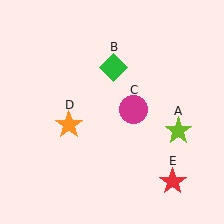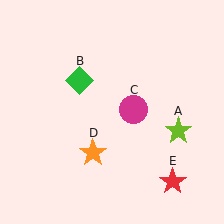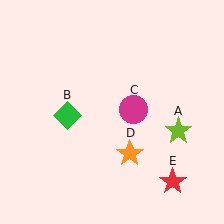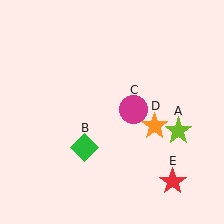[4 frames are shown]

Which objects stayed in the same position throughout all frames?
Lime star (object A) and magenta circle (object C) and red star (object E) remained stationary.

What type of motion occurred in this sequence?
The green diamond (object B), orange star (object D) rotated counterclockwise around the center of the scene.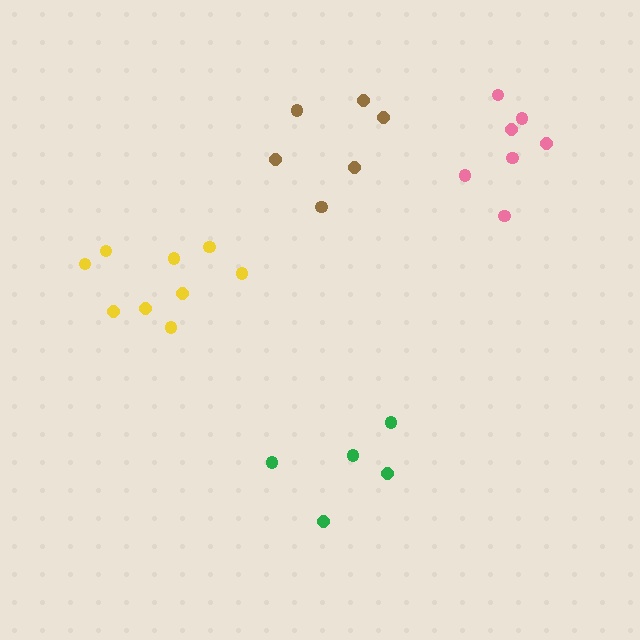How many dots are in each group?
Group 1: 9 dots, Group 2: 6 dots, Group 3: 5 dots, Group 4: 7 dots (27 total).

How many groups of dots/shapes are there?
There are 4 groups.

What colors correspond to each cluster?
The clusters are colored: yellow, brown, green, pink.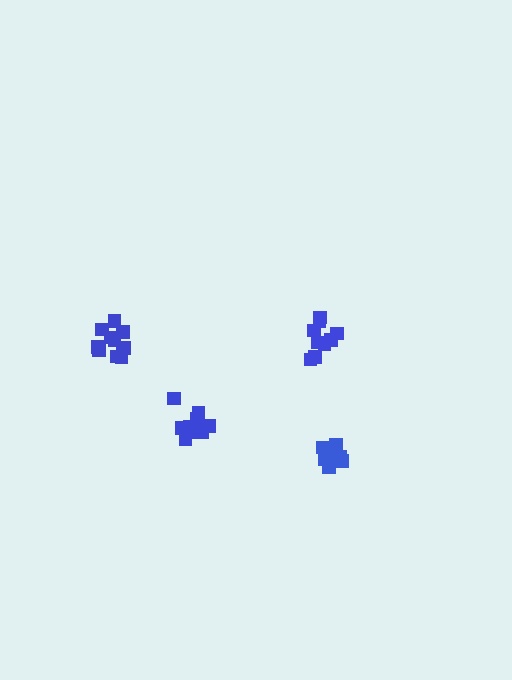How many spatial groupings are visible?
There are 4 spatial groupings.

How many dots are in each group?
Group 1: 11 dots, Group 2: 9 dots, Group 3: 11 dots, Group 4: 9 dots (40 total).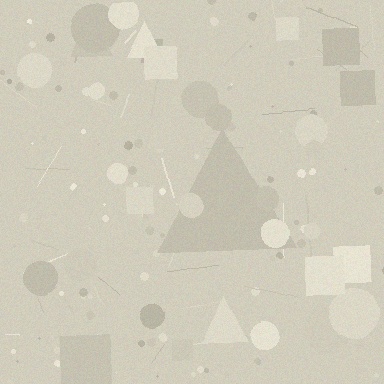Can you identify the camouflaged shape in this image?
The camouflaged shape is a triangle.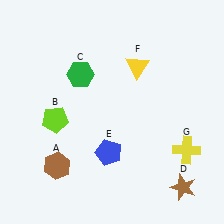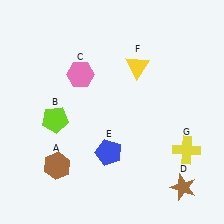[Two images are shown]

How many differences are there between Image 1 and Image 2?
There is 1 difference between the two images.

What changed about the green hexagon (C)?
In Image 1, C is green. In Image 2, it changed to pink.